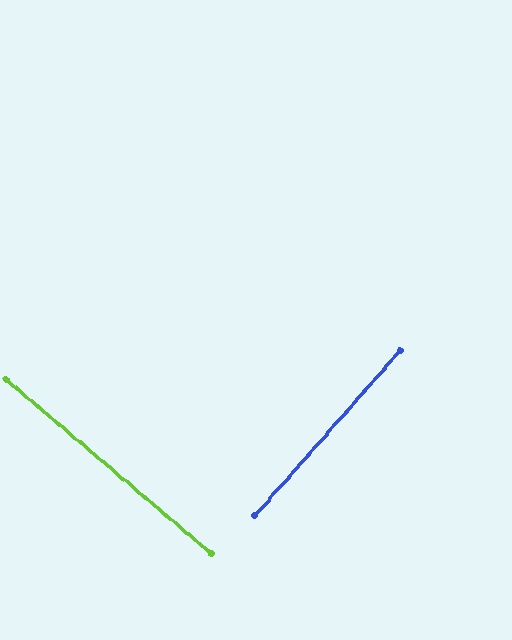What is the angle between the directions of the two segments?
Approximately 89 degrees.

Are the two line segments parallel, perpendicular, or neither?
Perpendicular — they meet at approximately 89°.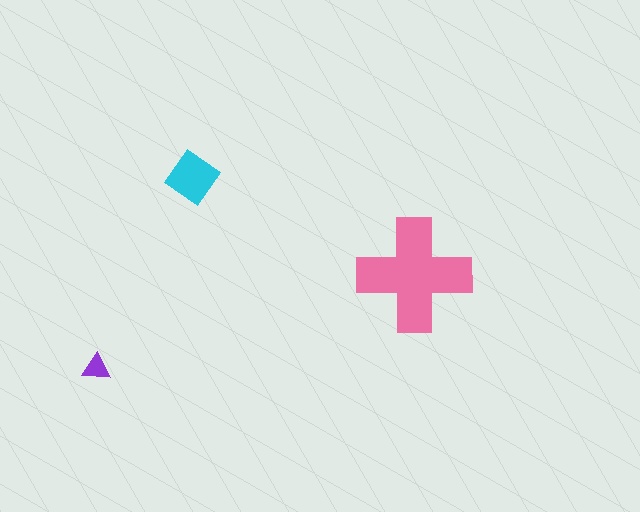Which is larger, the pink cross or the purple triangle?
The pink cross.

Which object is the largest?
The pink cross.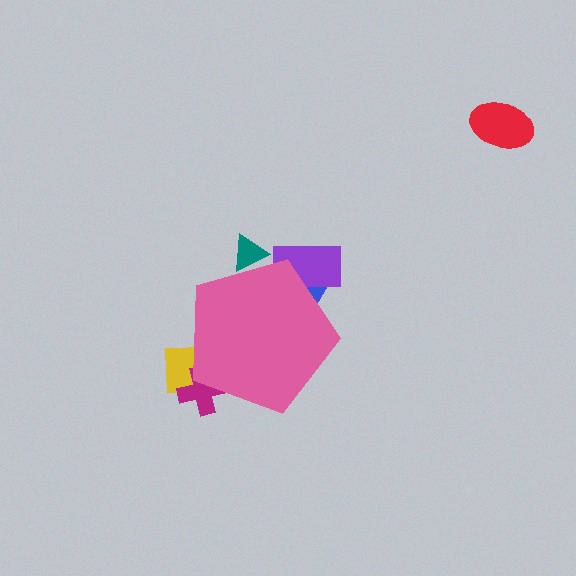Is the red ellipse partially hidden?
No, the red ellipse is fully visible.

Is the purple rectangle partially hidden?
Yes, the purple rectangle is partially hidden behind the pink pentagon.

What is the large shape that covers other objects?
A pink pentagon.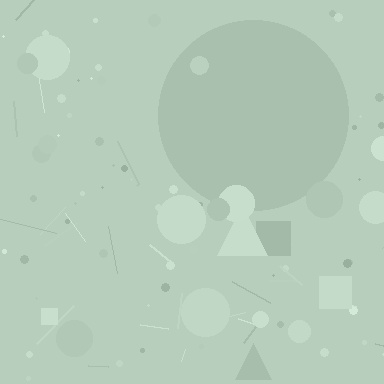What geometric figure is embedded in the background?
A circle is embedded in the background.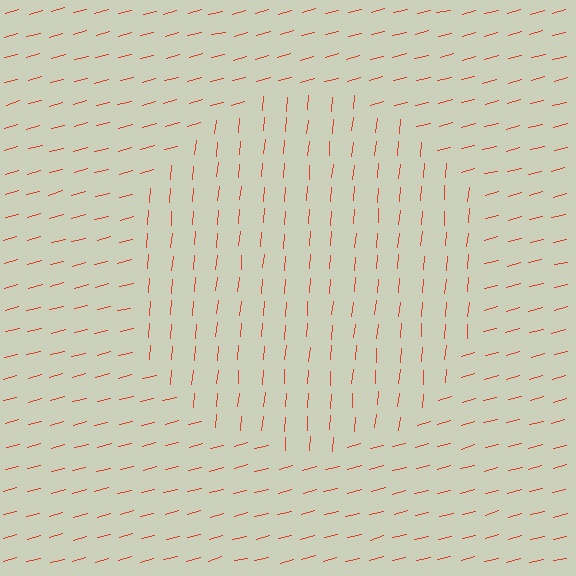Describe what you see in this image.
The image is filled with small red line segments. A circle region in the image has lines oriented differently from the surrounding lines, creating a visible texture boundary.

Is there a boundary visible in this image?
Yes, there is a texture boundary formed by a change in line orientation.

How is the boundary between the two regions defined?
The boundary is defined purely by a change in line orientation (approximately 71 degrees difference). All lines are the same color and thickness.